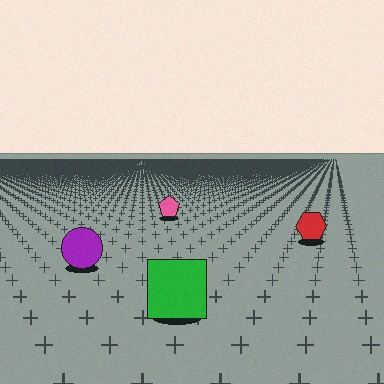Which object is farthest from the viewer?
The pink pentagon is farthest from the viewer. It appears smaller and the ground texture around it is denser.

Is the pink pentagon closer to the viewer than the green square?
No. The green square is closer — you can tell from the texture gradient: the ground texture is coarser near it.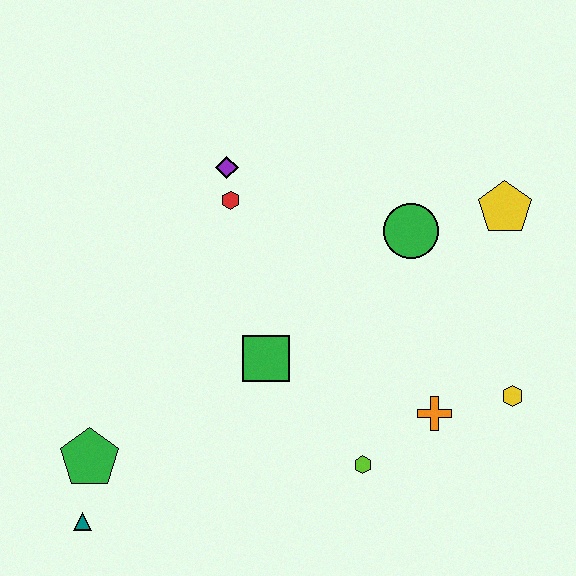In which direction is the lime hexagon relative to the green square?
The lime hexagon is below the green square.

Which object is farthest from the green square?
The yellow pentagon is farthest from the green square.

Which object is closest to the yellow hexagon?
The orange cross is closest to the yellow hexagon.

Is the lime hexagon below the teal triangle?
No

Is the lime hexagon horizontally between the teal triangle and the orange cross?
Yes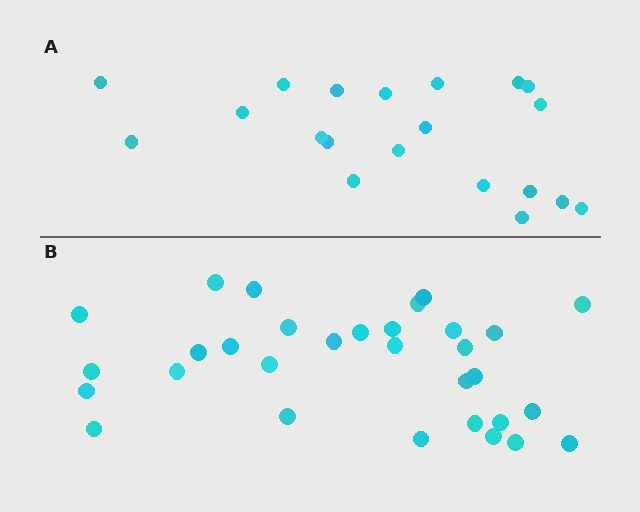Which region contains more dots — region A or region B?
Region B (the bottom region) has more dots.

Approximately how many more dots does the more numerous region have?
Region B has roughly 12 or so more dots than region A.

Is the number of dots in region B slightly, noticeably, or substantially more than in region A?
Region B has substantially more. The ratio is roughly 1.6 to 1.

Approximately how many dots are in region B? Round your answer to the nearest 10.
About 30 dots. (The exact count is 31, which rounds to 30.)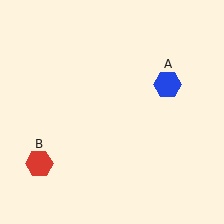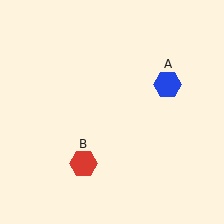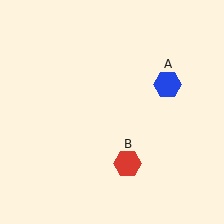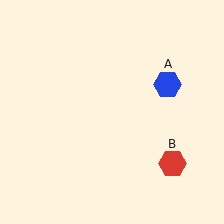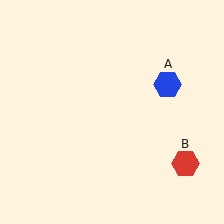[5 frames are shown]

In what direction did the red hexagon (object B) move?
The red hexagon (object B) moved right.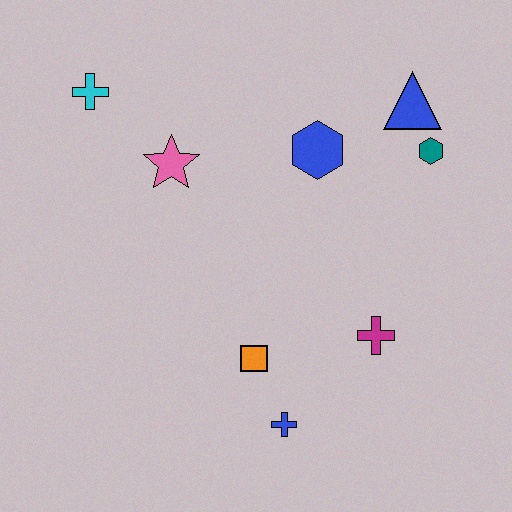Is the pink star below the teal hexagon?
Yes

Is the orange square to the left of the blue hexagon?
Yes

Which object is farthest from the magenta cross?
The cyan cross is farthest from the magenta cross.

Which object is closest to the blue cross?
The orange square is closest to the blue cross.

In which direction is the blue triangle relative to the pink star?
The blue triangle is to the right of the pink star.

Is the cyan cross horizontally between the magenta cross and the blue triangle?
No